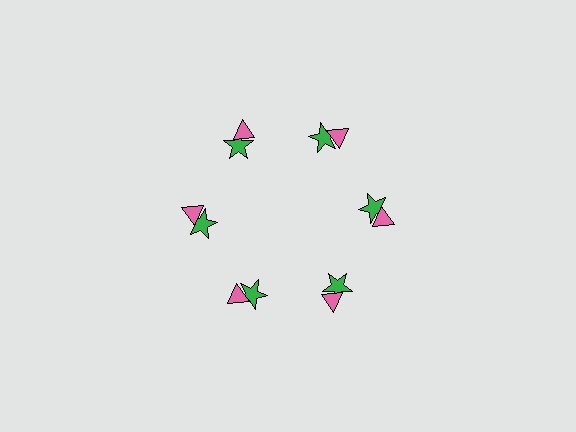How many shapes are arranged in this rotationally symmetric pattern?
There are 12 shapes, arranged in 6 groups of 2.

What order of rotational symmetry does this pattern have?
This pattern has 6-fold rotational symmetry.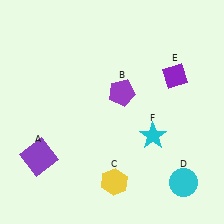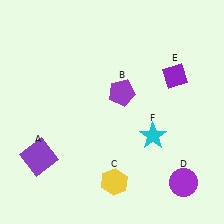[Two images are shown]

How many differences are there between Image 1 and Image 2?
There is 1 difference between the two images.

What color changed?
The circle (D) changed from cyan in Image 1 to purple in Image 2.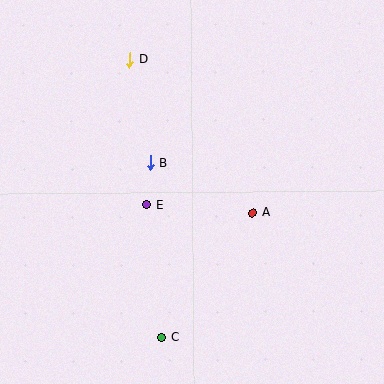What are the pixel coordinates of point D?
Point D is at (130, 60).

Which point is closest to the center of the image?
Point E at (147, 205) is closest to the center.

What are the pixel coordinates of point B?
Point B is at (150, 163).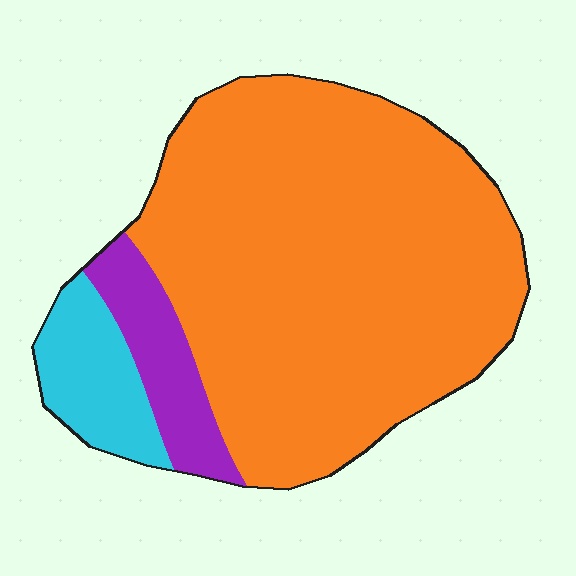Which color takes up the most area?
Orange, at roughly 80%.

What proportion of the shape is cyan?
Cyan takes up less than a sixth of the shape.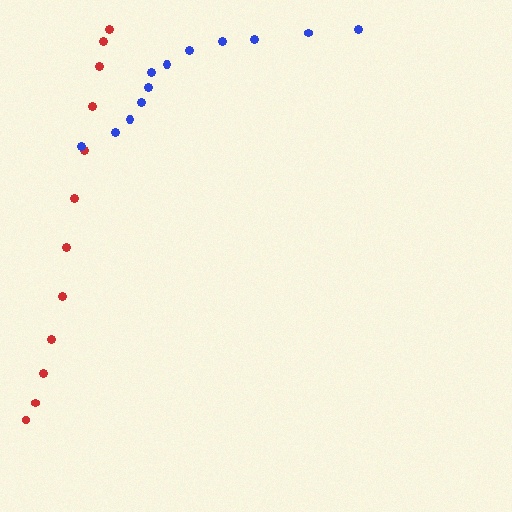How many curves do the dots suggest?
There are 2 distinct paths.